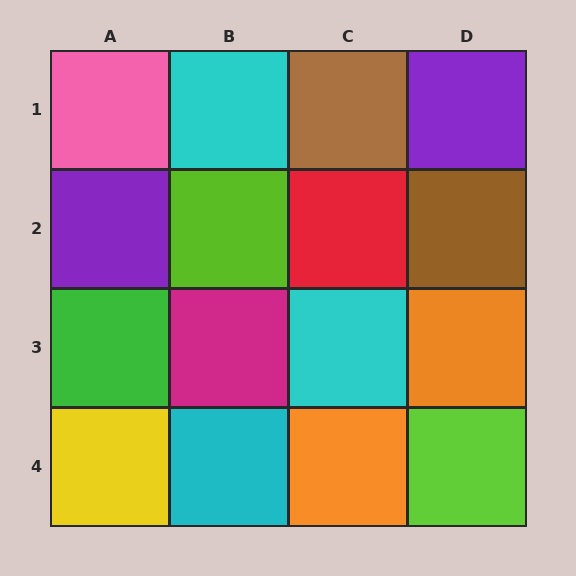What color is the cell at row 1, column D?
Purple.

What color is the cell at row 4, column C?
Orange.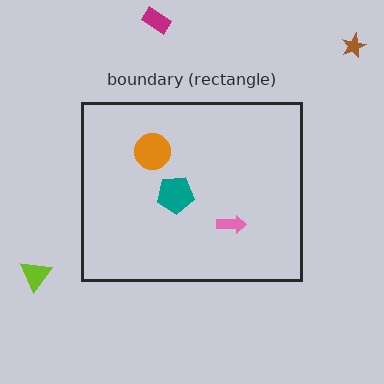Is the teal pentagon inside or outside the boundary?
Inside.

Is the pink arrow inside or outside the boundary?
Inside.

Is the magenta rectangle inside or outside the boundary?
Outside.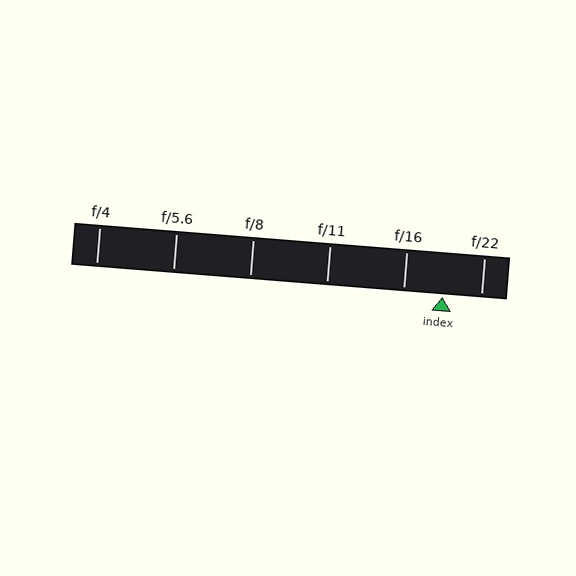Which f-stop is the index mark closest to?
The index mark is closest to f/22.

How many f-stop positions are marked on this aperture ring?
There are 6 f-stop positions marked.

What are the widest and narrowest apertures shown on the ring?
The widest aperture shown is f/4 and the narrowest is f/22.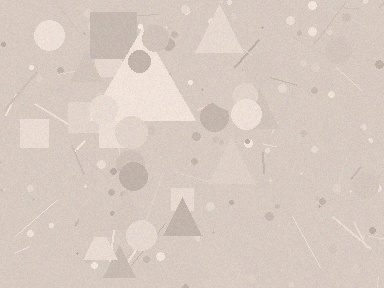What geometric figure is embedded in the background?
A triangle is embedded in the background.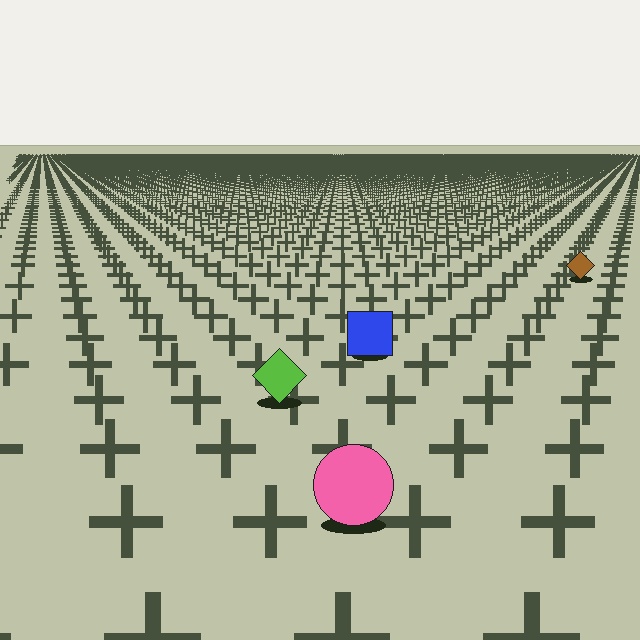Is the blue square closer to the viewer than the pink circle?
No. The pink circle is closer — you can tell from the texture gradient: the ground texture is coarser near it.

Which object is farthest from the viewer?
The brown diamond is farthest from the viewer. It appears smaller and the ground texture around it is denser.